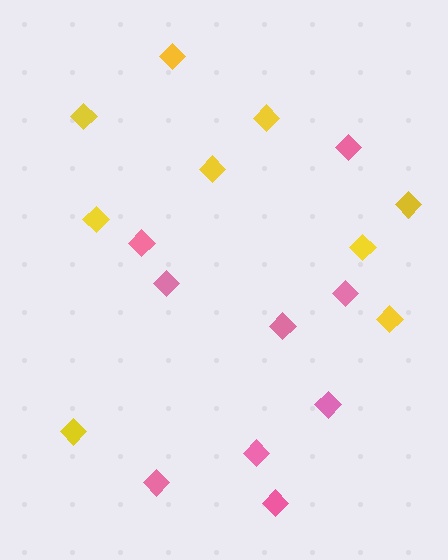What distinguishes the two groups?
There are 2 groups: one group of pink diamonds (9) and one group of yellow diamonds (9).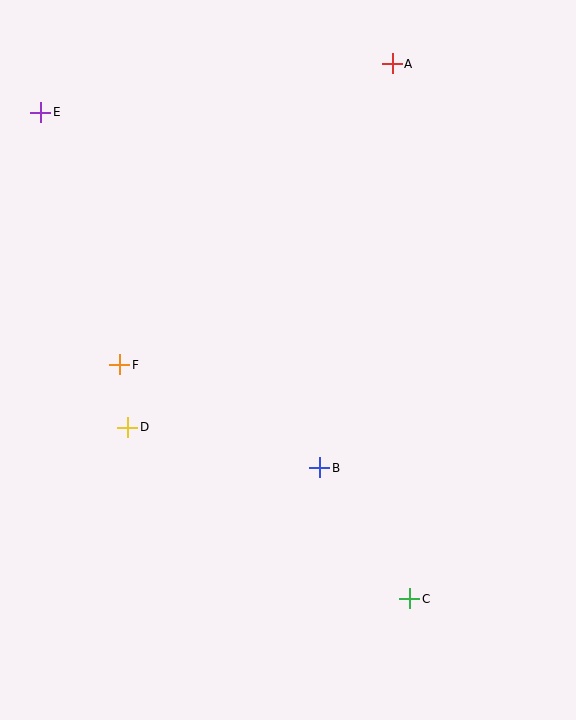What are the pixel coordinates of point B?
Point B is at (320, 468).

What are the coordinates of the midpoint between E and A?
The midpoint between E and A is at (217, 88).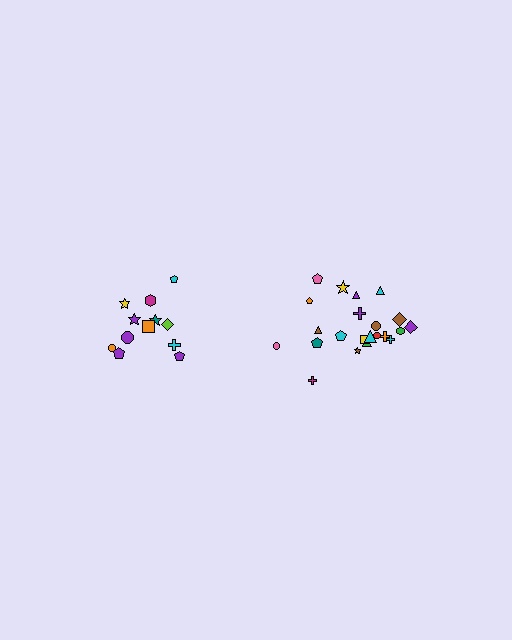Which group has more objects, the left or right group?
The right group.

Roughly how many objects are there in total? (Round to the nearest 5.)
Roughly 35 objects in total.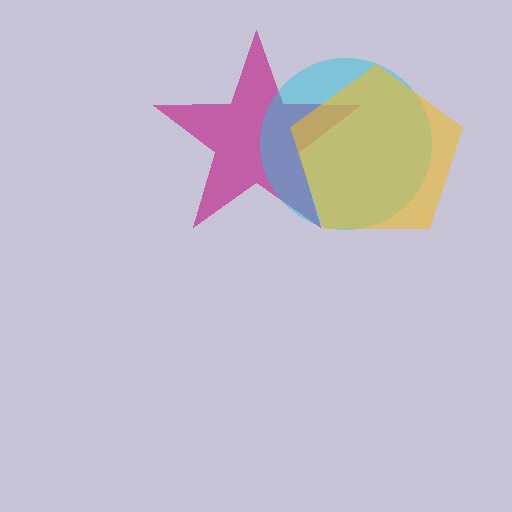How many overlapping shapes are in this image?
There are 3 overlapping shapes in the image.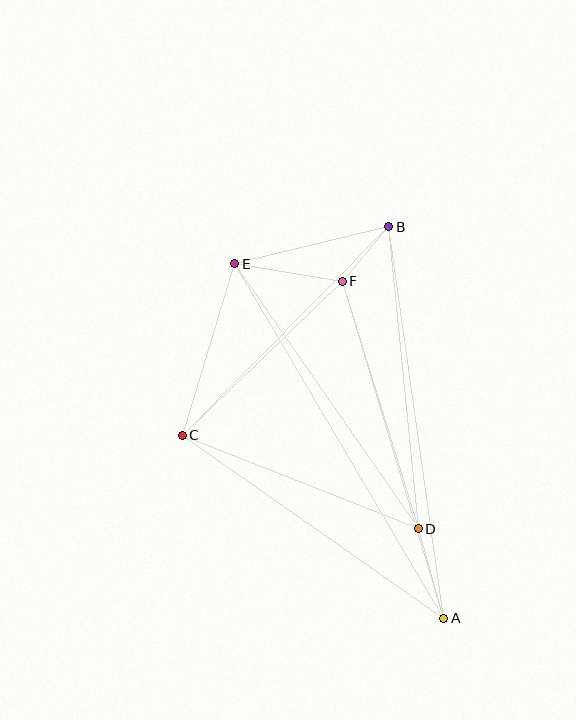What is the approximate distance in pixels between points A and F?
The distance between A and F is approximately 352 pixels.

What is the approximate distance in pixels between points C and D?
The distance between C and D is approximately 254 pixels.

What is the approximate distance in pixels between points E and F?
The distance between E and F is approximately 109 pixels.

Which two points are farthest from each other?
Points A and E are farthest from each other.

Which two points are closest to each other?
Points B and F are closest to each other.